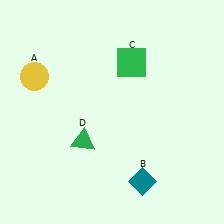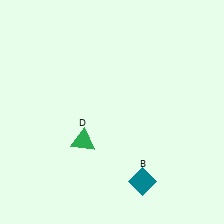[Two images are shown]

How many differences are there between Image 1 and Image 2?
There are 2 differences between the two images.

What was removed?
The green square (C), the yellow circle (A) were removed in Image 2.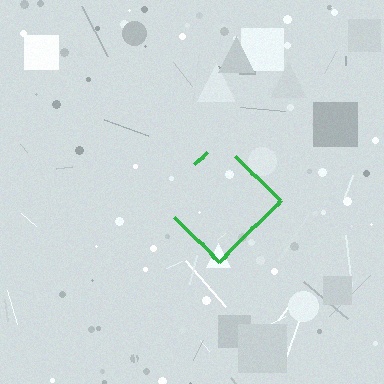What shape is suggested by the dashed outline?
The dashed outline suggests a diamond.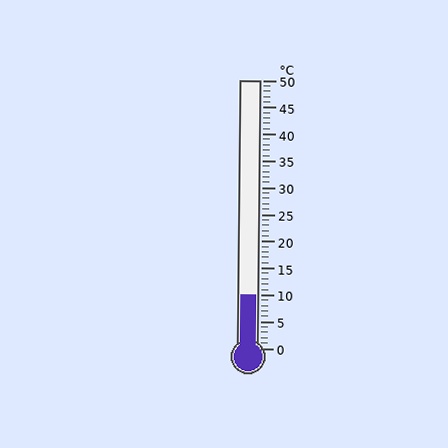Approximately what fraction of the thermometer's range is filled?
The thermometer is filled to approximately 20% of its range.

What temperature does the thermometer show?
The thermometer shows approximately 10°C.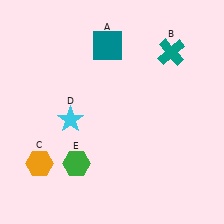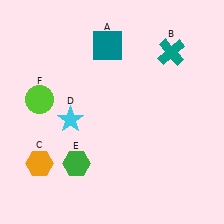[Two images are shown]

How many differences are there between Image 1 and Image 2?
There is 1 difference between the two images.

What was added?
A lime circle (F) was added in Image 2.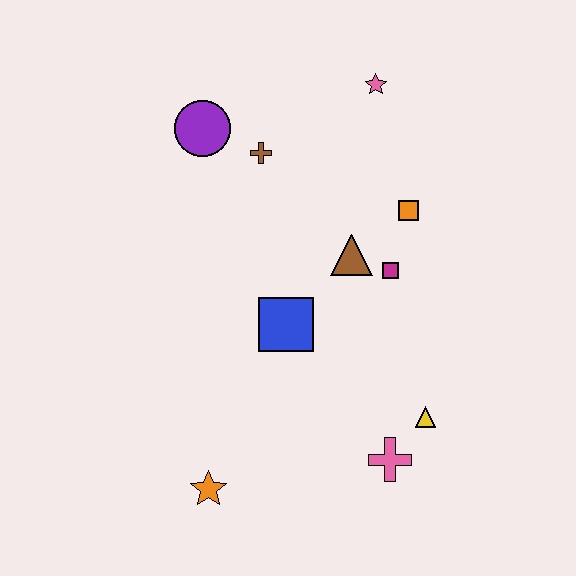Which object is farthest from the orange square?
The orange star is farthest from the orange square.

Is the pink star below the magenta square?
No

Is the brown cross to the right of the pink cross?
No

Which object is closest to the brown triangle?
The magenta square is closest to the brown triangle.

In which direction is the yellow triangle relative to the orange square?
The yellow triangle is below the orange square.